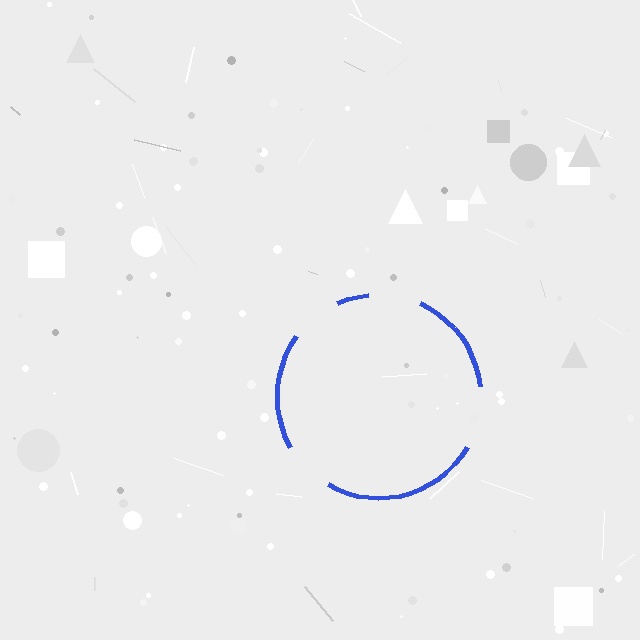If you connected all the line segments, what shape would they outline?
They would outline a circle.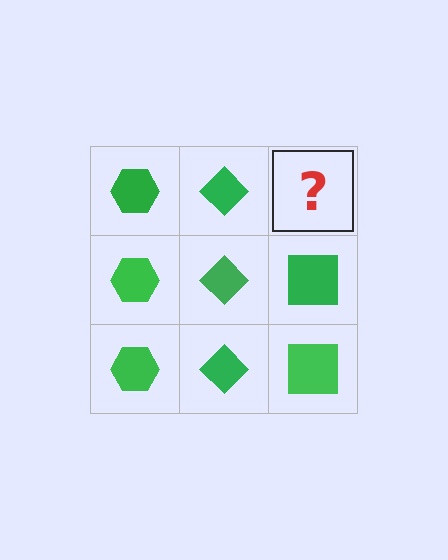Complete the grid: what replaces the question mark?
The question mark should be replaced with a green square.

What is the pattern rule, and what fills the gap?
The rule is that each column has a consistent shape. The gap should be filled with a green square.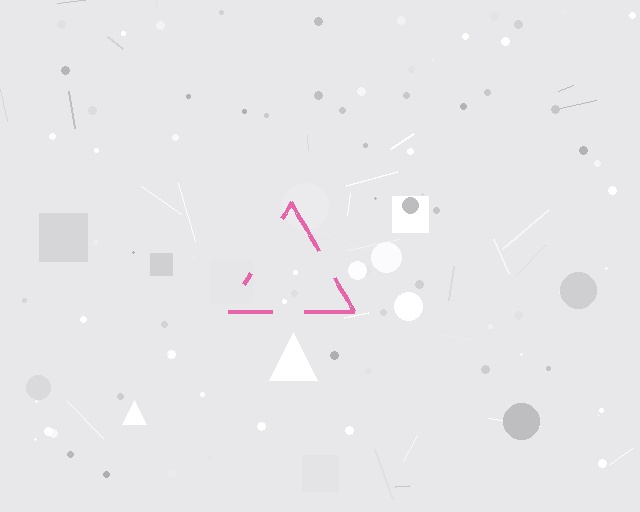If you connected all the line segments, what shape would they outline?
They would outline a triangle.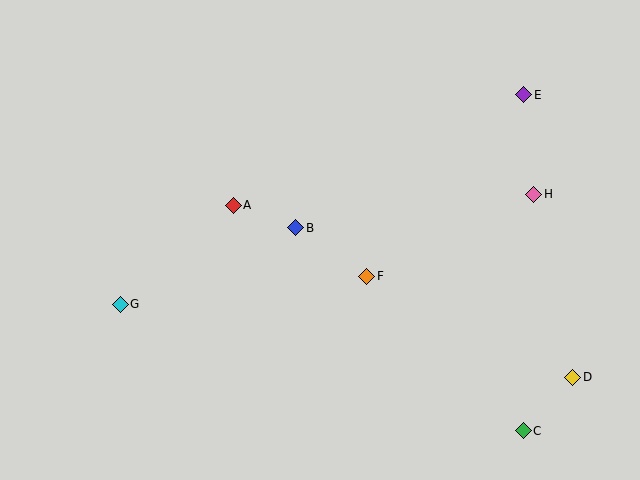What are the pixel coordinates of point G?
Point G is at (120, 304).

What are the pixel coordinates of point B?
Point B is at (296, 228).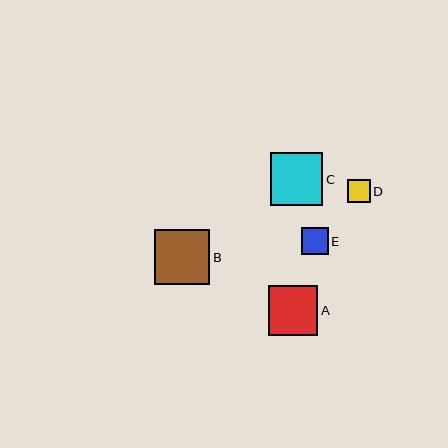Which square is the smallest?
Square D is the smallest with a size of approximately 23 pixels.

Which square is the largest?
Square B is the largest with a size of approximately 55 pixels.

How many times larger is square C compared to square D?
Square C is approximately 2.3 times the size of square D.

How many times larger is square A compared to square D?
Square A is approximately 2.2 times the size of square D.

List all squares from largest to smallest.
From largest to smallest: B, C, A, E, D.